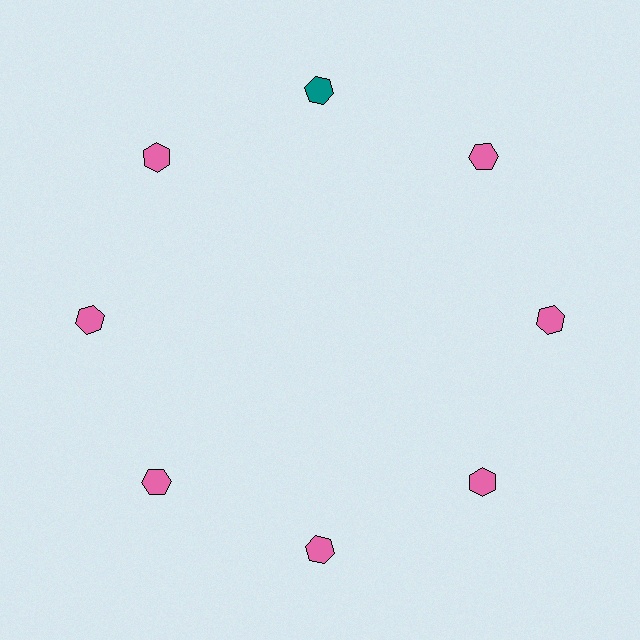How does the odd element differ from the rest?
It has a different color: teal instead of pink.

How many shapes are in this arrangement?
There are 8 shapes arranged in a ring pattern.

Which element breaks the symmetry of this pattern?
The teal hexagon at roughly the 12 o'clock position breaks the symmetry. All other shapes are pink hexagons.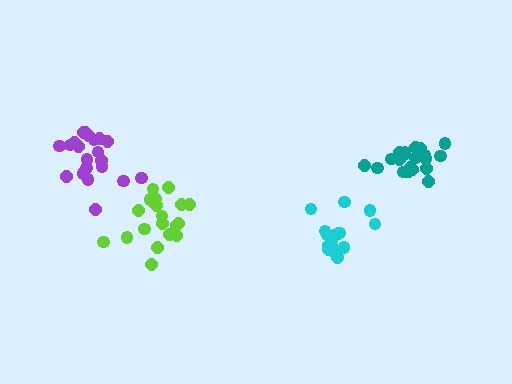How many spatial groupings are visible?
There are 4 spatial groupings.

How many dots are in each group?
Group 1: 21 dots, Group 2: 17 dots, Group 3: 20 dots, Group 4: 21 dots (79 total).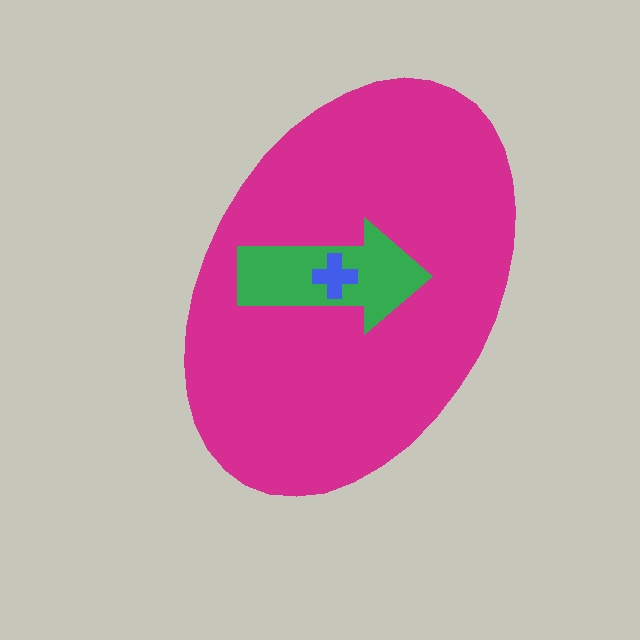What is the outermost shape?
The magenta ellipse.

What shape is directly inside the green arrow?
The blue cross.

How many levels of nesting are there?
3.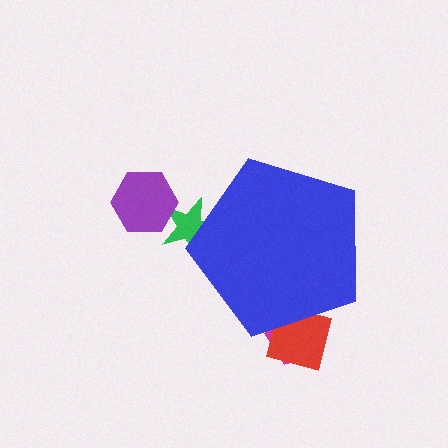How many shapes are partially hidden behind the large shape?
3 shapes are partially hidden.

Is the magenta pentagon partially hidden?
Yes, the magenta pentagon is partially hidden behind the blue pentagon.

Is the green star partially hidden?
Yes, the green star is partially hidden behind the blue pentagon.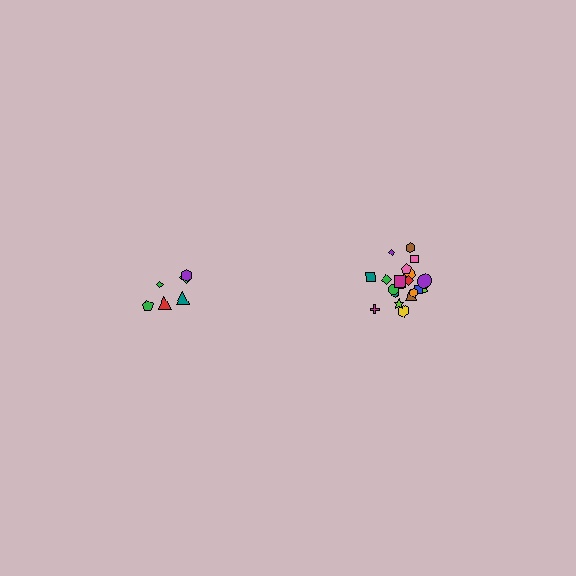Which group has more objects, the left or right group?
The right group.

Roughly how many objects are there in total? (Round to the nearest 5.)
Roughly 30 objects in total.